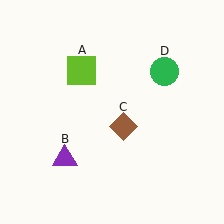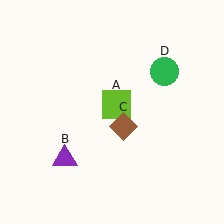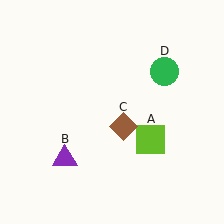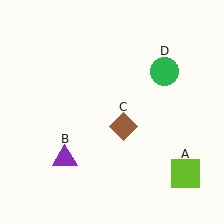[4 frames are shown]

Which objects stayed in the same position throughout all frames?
Purple triangle (object B) and brown diamond (object C) and green circle (object D) remained stationary.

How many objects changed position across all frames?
1 object changed position: lime square (object A).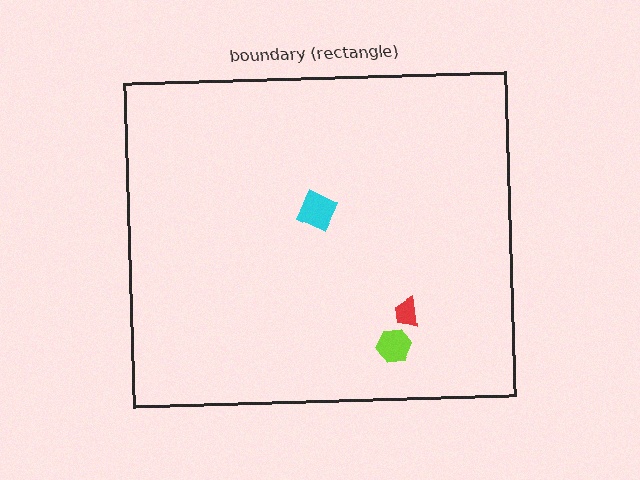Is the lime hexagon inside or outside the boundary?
Inside.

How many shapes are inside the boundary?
3 inside, 0 outside.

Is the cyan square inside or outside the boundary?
Inside.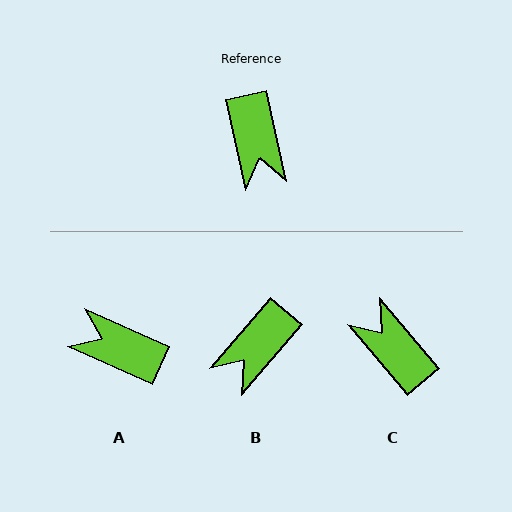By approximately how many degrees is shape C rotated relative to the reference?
Approximately 152 degrees clockwise.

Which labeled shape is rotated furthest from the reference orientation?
C, about 152 degrees away.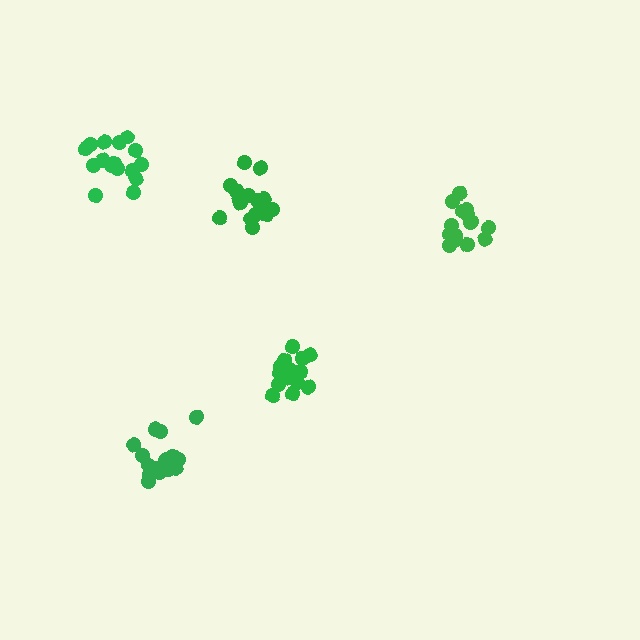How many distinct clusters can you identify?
There are 5 distinct clusters.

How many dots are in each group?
Group 1: 17 dots, Group 2: 18 dots, Group 3: 18 dots, Group 4: 15 dots, Group 5: 16 dots (84 total).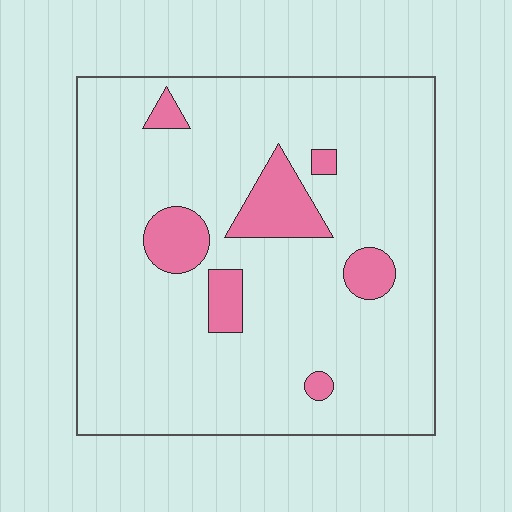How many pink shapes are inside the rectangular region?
7.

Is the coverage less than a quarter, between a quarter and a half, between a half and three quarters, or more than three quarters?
Less than a quarter.